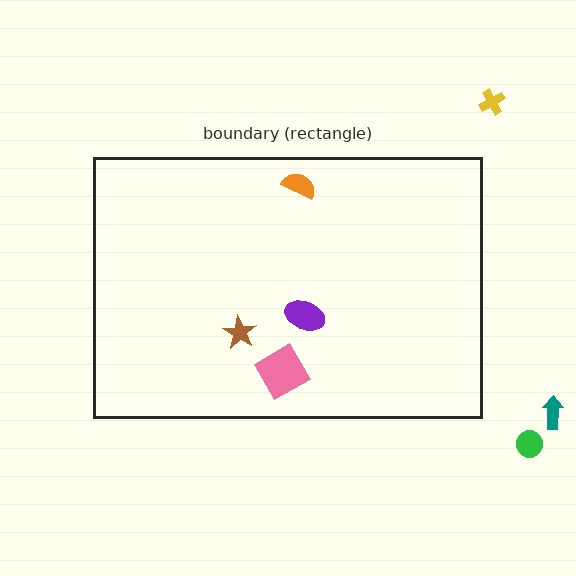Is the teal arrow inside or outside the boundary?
Outside.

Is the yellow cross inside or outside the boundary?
Outside.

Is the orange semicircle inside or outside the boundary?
Inside.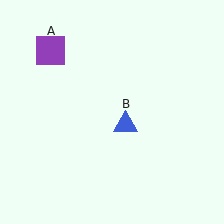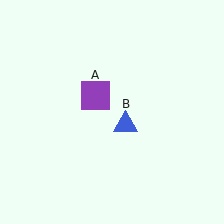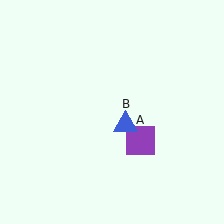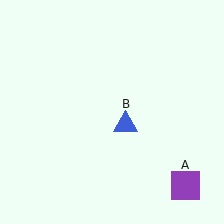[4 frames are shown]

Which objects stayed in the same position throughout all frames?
Blue triangle (object B) remained stationary.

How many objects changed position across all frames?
1 object changed position: purple square (object A).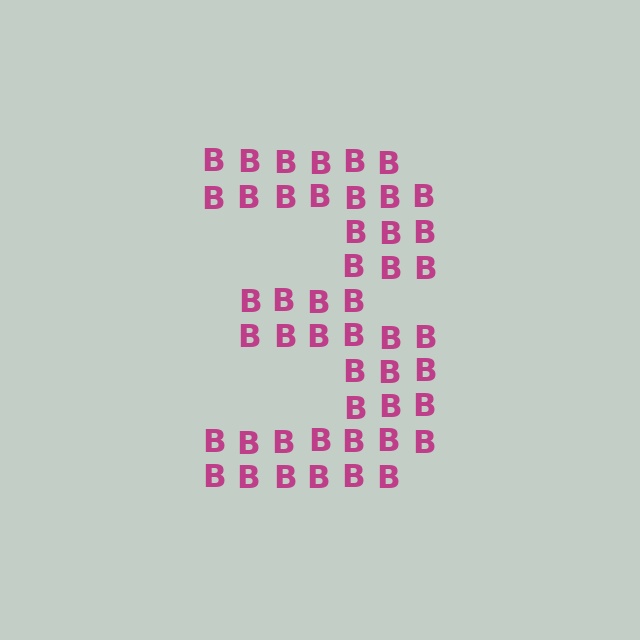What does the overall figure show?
The overall figure shows the digit 3.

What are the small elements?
The small elements are letter B's.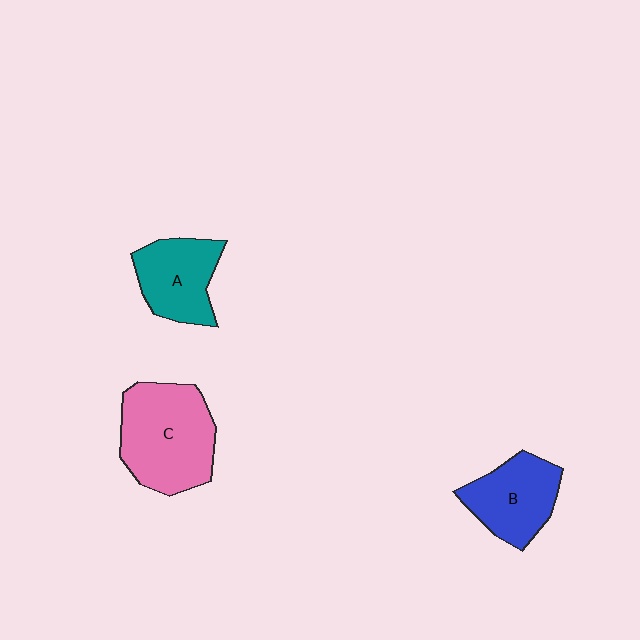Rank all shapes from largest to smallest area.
From largest to smallest: C (pink), B (blue), A (teal).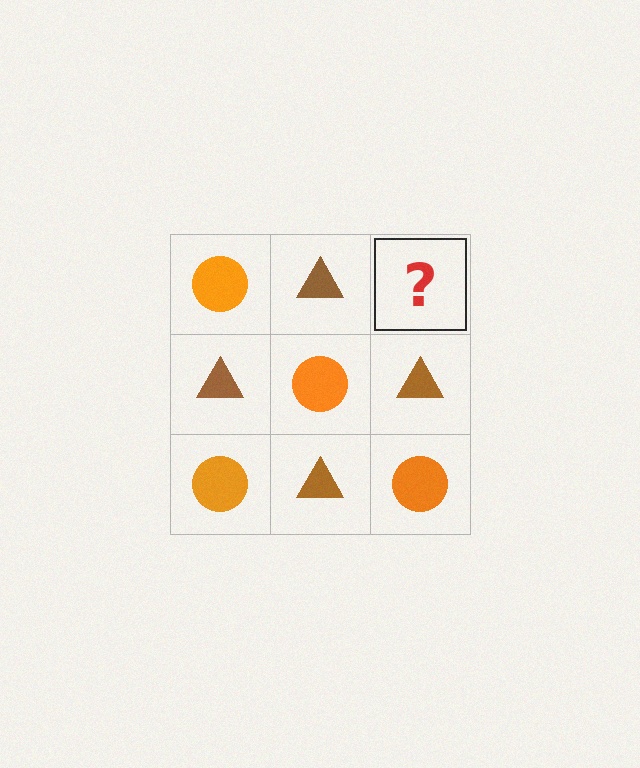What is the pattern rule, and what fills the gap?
The rule is that it alternates orange circle and brown triangle in a checkerboard pattern. The gap should be filled with an orange circle.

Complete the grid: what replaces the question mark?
The question mark should be replaced with an orange circle.